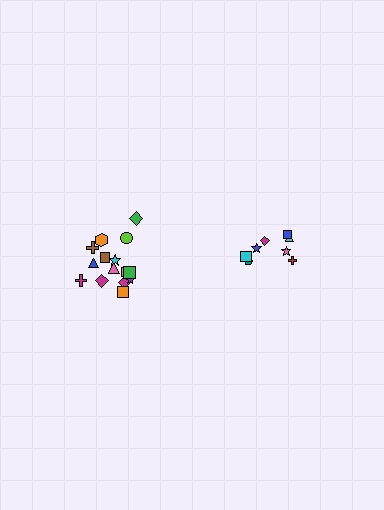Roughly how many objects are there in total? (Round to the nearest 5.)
Roughly 25 objects in total.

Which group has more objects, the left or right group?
The left group.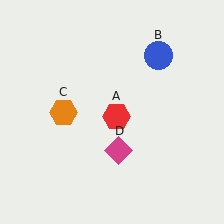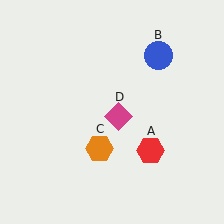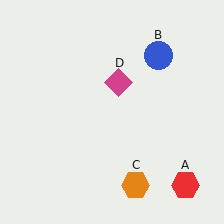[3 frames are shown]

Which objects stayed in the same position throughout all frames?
Blue circle (object B) remained stationary.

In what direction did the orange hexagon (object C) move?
The orange hexagon (object C) moved down and to the right.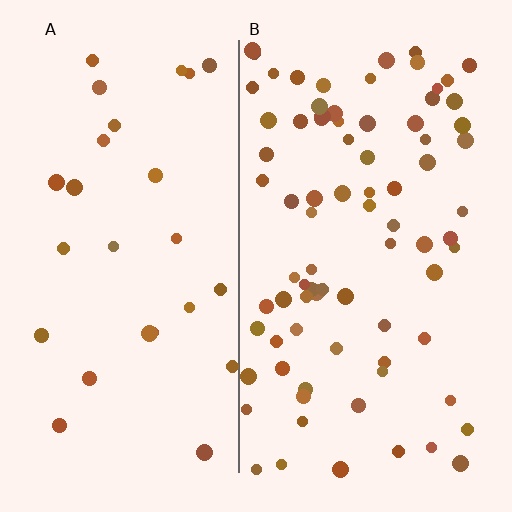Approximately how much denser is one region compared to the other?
Approximately 3.0× — region B over region A.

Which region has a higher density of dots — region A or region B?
B (the right).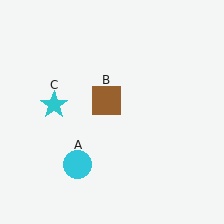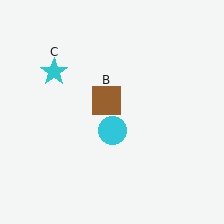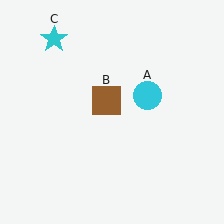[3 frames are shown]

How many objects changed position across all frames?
2 objects changed position: cyan circle (object A), cyan star (object C).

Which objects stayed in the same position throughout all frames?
Brown square (object B) remained stationary.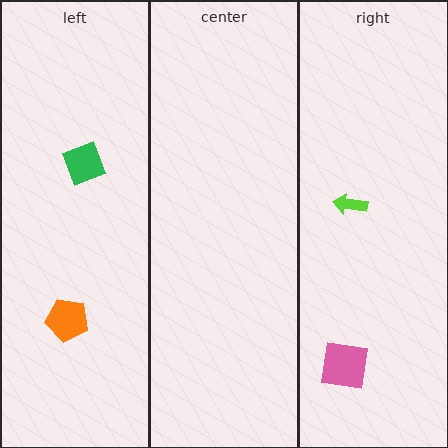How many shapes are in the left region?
2.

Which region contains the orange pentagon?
The left region.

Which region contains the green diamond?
The left region.